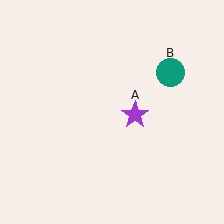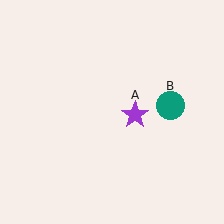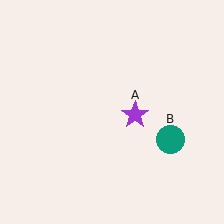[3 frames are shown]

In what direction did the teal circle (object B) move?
The teal circle (object B) moved down.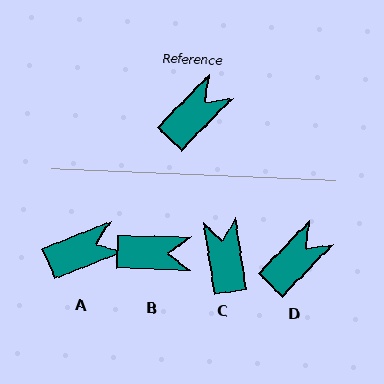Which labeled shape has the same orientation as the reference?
D.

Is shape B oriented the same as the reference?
No, it is off by about 47 degrees.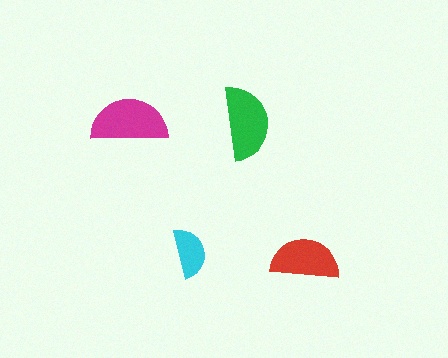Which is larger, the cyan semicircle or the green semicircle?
The green one.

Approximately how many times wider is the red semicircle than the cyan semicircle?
About 1.5 times wider.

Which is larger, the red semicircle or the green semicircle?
The green one.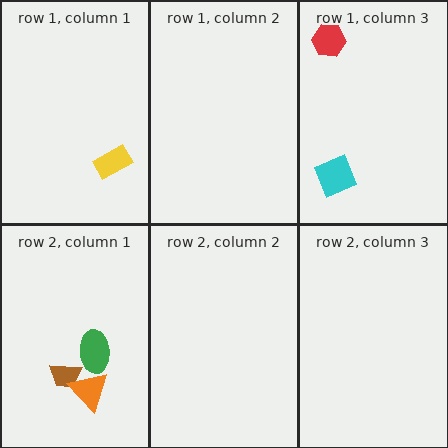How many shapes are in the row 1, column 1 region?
1.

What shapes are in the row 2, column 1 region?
The green ellipse, the brown trapezoid, the orange triangle.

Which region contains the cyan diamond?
The row 1, column 3 region.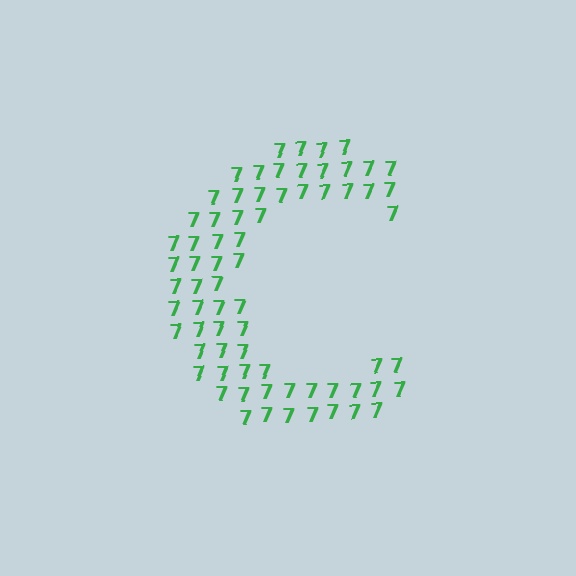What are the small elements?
The small elements are digit 7's.